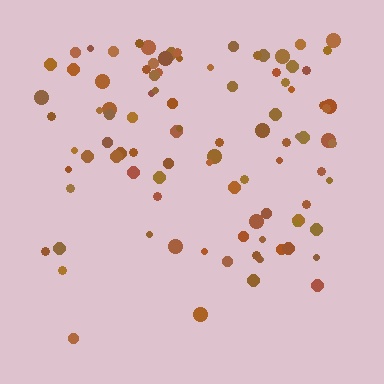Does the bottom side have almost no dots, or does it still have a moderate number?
Still a moderate number, just noticeably fewer than the top.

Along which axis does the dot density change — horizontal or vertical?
Vertical.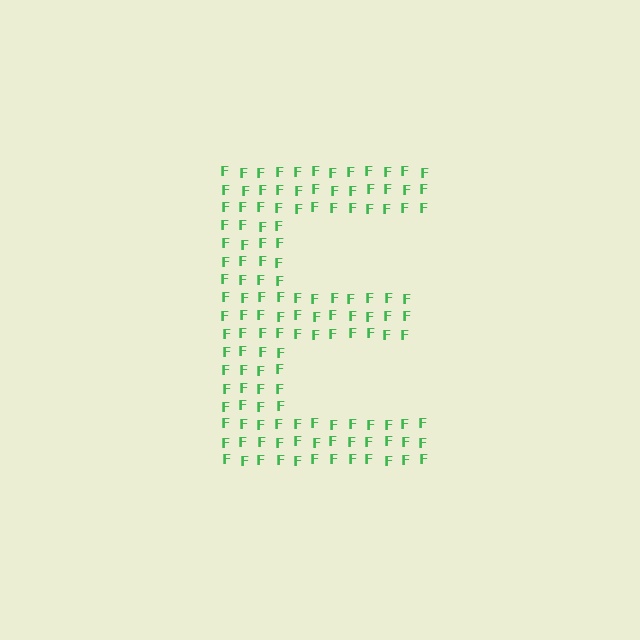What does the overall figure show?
The overall figure shows the letter E.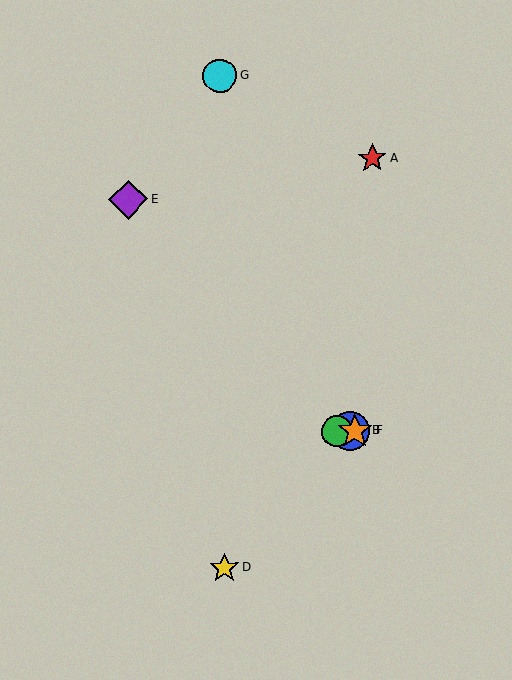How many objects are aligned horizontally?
3 objects (B, C, F) are aligned horizontally.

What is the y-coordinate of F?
Object F is at y≈431.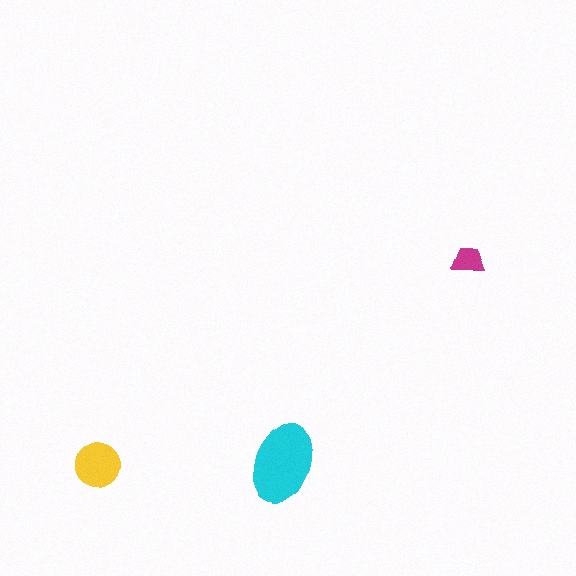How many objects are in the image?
There are 3 objects in the image.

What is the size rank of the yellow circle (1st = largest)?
2nd.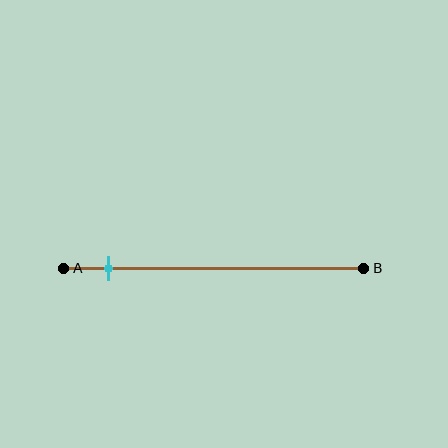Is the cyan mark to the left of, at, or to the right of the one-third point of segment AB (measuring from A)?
The cyan mark is to the left of the one-third point of segment AB.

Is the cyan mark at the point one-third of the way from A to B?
No, the mark is at about 15% from A, not at the 33% one-third point.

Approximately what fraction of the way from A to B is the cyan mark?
The cyan mark is approximately 15% of the way from A to B.